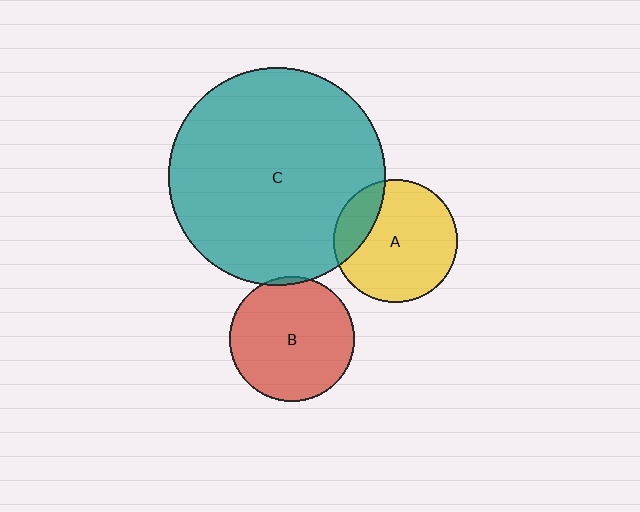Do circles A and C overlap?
Yes.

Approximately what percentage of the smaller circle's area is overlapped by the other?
Approximately 20%.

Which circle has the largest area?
Circle C (teal).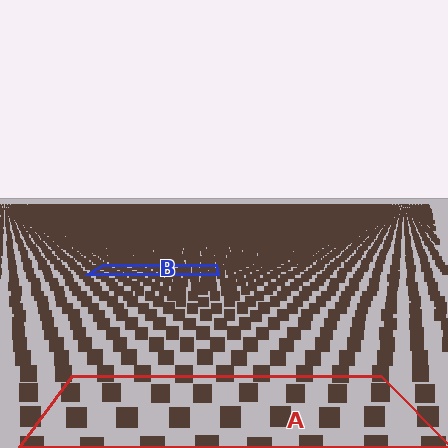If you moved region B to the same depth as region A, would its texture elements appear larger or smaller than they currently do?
They would appear larger. At a closer depth, the same texture elements are projected at a bigger on-screen size.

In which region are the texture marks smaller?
The texture marks are smaller in region B, because it is farther away.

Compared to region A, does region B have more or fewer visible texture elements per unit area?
Region B has more texture elements per unit area — they are packed more densely because it is farther away.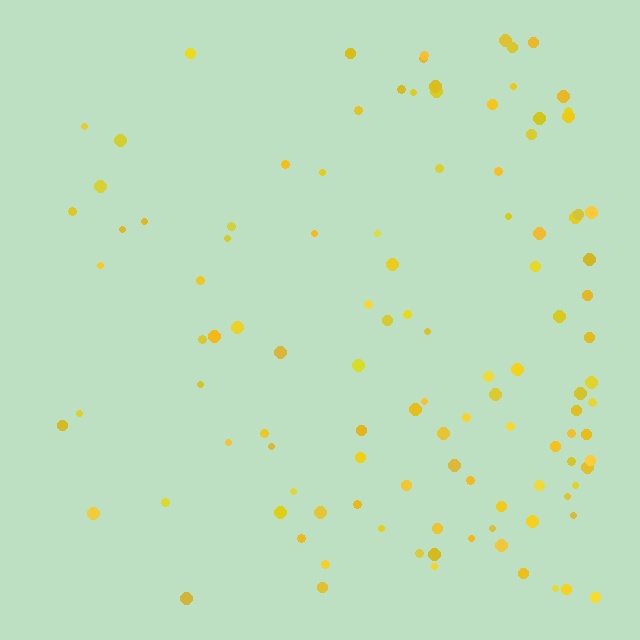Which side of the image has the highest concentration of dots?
The right.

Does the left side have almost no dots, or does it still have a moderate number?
Still a moderate number, just noticeably fewer than the right.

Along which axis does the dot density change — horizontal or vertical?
Horizontal.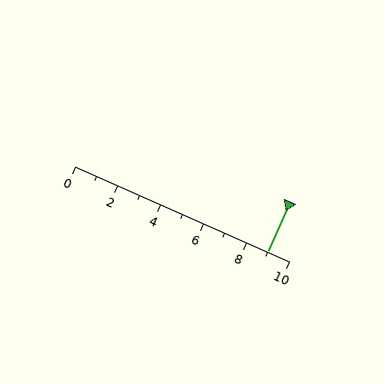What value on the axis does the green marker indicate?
The marker indicates approximately 9.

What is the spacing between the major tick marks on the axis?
The major ticks are spaced 2 apart.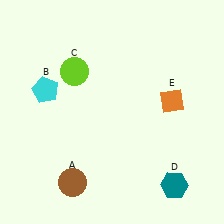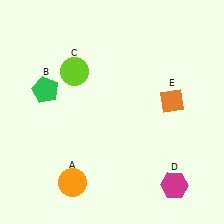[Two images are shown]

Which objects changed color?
A changed from brown to orange. B changed from cyan to green. D changed from teal to magenta.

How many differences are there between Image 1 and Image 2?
There are 3 differences between the two images.